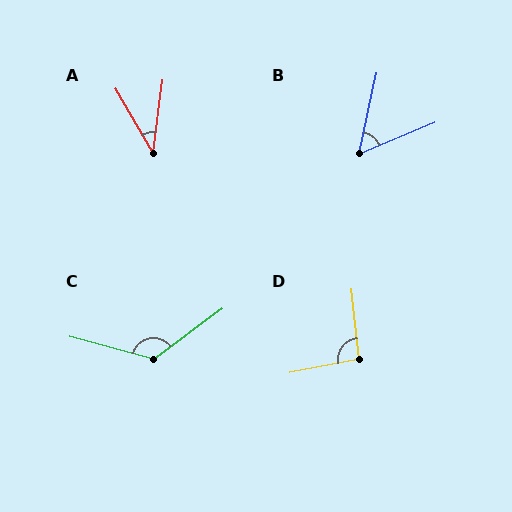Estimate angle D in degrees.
Approximately 95 degrees.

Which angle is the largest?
C, at approximately 129 degrees.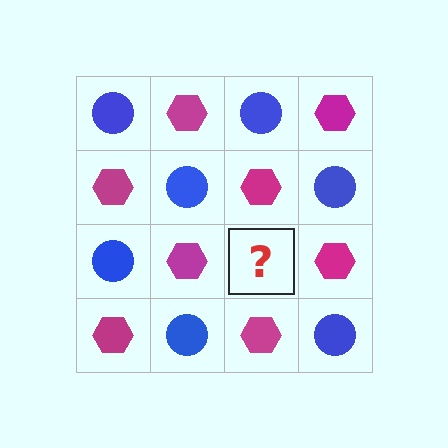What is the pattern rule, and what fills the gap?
The rule is that it alternates blue circle and magenta hexagon in a checkerboard pattern. The gap should be filled with a blue circle.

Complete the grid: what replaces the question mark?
The question mark should be replaced with a blue circle.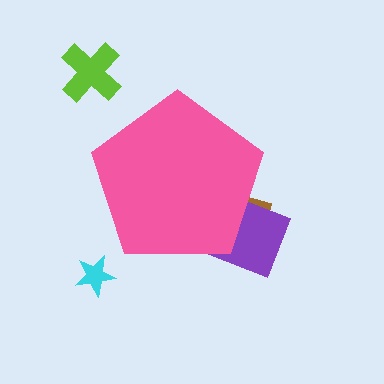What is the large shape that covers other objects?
A pink pentagon.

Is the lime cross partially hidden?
No, the lime cross is fully visible.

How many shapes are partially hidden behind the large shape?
2 shapes are partially hidden.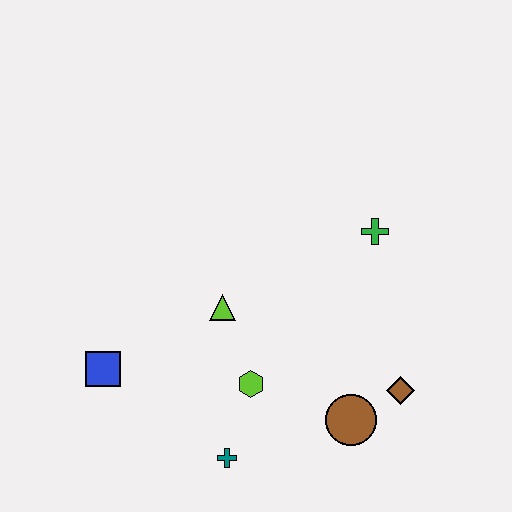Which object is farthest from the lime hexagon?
The green cross is farthest from the lime hexagon.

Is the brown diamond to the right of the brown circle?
Yes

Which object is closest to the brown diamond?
The brown circle is closest to the brown diamond.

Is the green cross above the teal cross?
Yes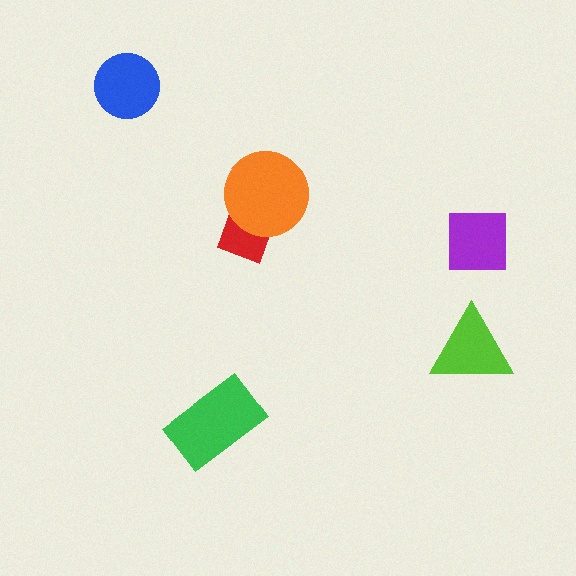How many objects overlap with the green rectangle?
0 objects overlap with the green rectangle.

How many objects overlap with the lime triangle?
0 objects overlap with the lime triangle.